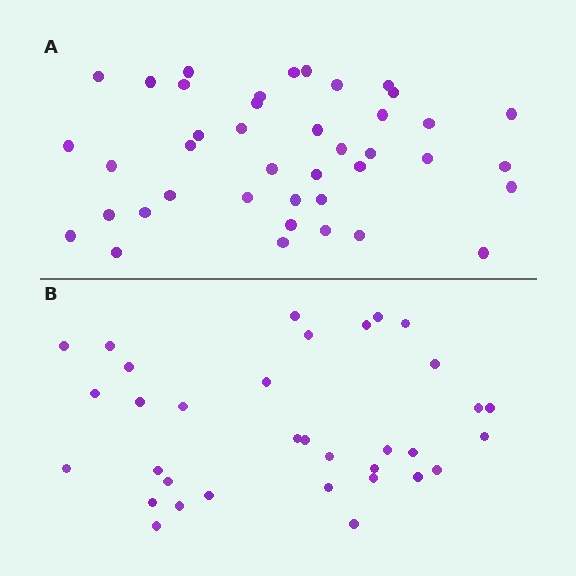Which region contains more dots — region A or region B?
Region A (the top region) has more dots.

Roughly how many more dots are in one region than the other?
Region A has roughly 8 or so more dots than region B.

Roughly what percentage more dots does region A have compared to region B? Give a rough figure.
About 20% more.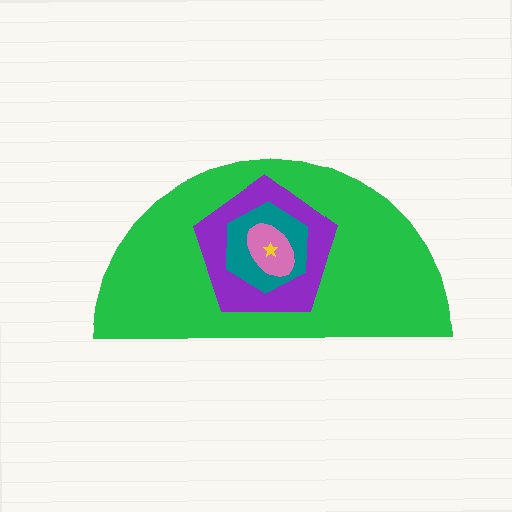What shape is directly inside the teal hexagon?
The pink ellipse.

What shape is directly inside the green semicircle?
The purple pentagon.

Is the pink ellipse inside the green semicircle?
Yes.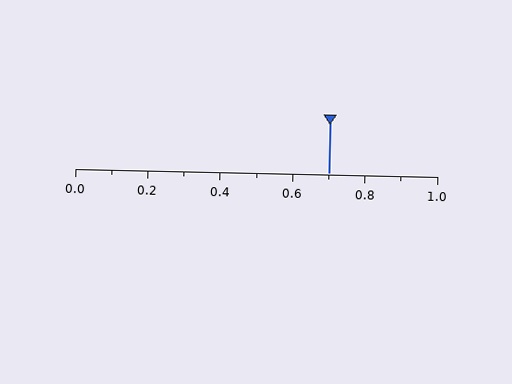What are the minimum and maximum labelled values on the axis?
The axis runs from 0.0 to 1.0.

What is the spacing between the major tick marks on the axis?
The major ticks are spaced 0.2 apart.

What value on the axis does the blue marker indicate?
The marker indicates approximately 0.7.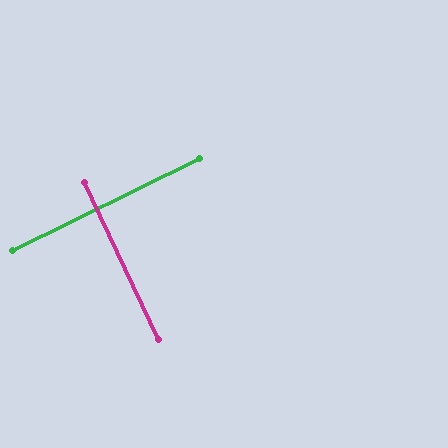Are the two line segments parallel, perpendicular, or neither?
Perpendicular — they meet at approximately 89°.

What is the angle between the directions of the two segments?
Approximately 89 degrees.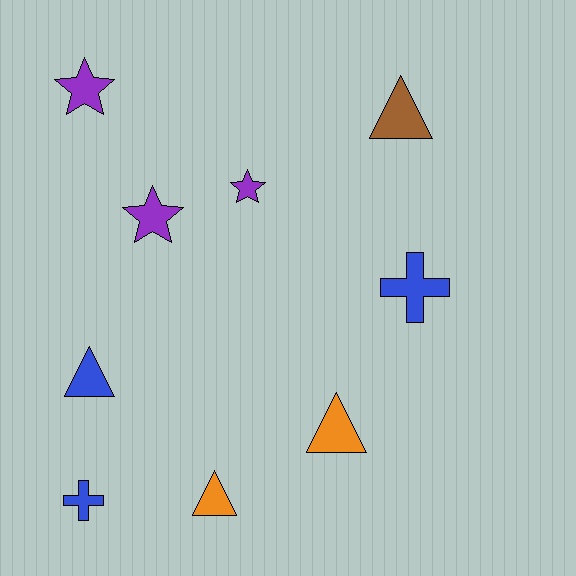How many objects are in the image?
There are 9 objects.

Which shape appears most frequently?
Triangle, with 4 objects.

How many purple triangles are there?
There are no purple triangles.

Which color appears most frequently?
Purple, with 3 objects.